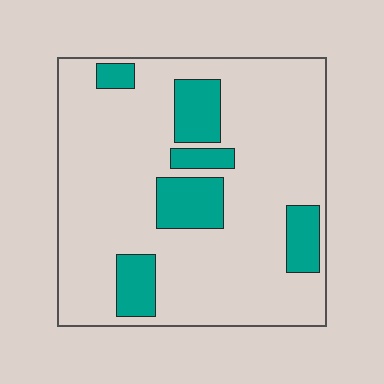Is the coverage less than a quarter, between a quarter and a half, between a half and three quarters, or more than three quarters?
Less than a quarter.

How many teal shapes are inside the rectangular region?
6.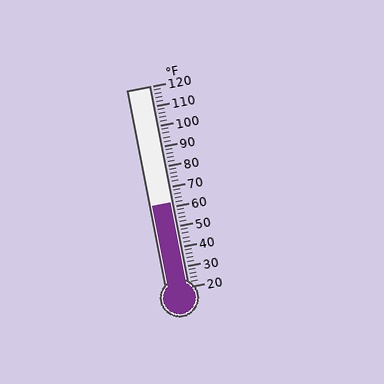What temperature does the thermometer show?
The thermometer shows approximately 62°F.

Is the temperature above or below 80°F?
The temperature is below 80°F.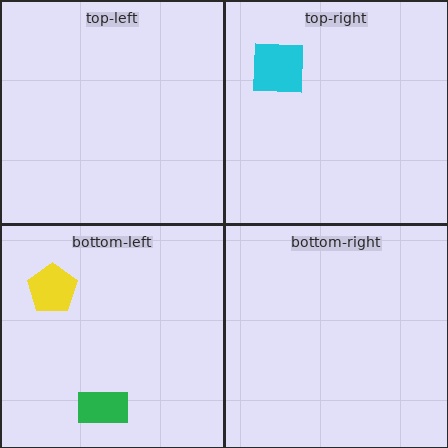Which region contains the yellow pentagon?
The bottom-left region.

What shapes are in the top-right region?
The cyan square.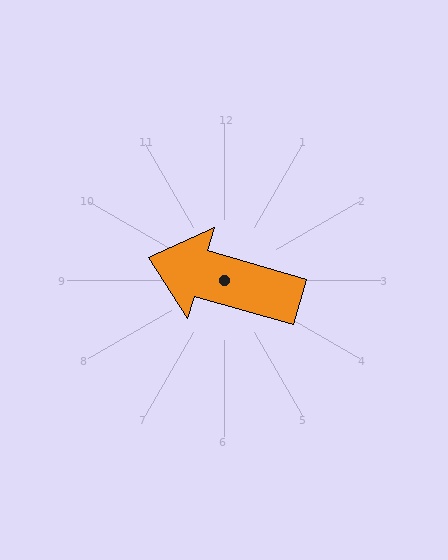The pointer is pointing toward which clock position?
Roughly 10 o'clock.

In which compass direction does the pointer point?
West.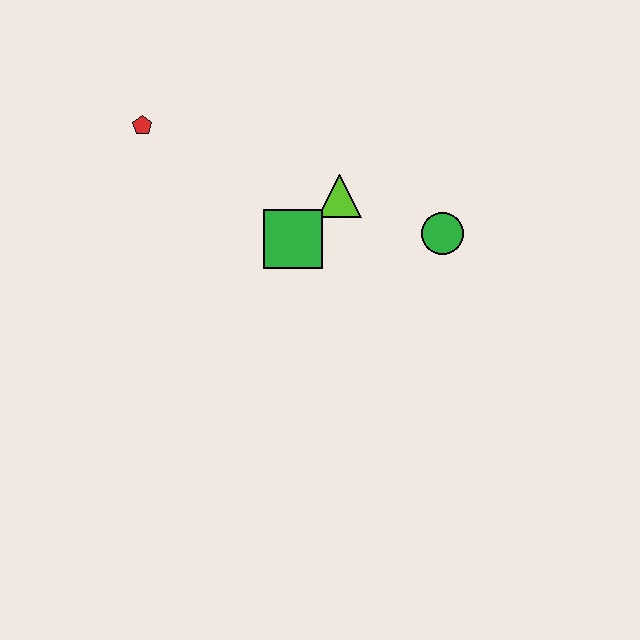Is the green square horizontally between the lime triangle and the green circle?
No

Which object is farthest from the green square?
The red pentagon is farthest from the green square.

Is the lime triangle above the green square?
Yes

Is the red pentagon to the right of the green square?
No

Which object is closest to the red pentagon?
The green square is closest to the red pentagon.